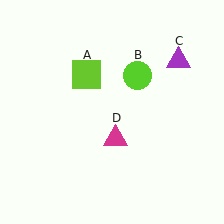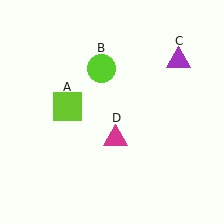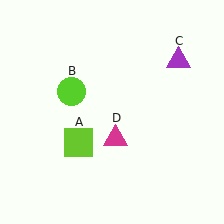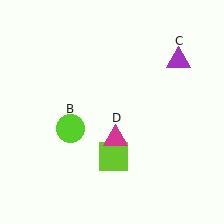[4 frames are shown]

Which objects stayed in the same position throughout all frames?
Purple triangle (object C) and magenta triangle (object D) remained stationary.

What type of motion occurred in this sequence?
The lime square (object A), lime circle (object B) rotated counterclockwise around the center of the scene.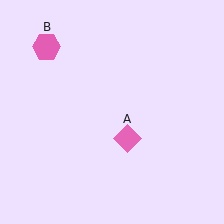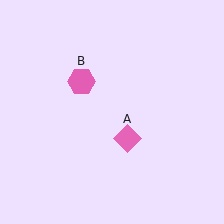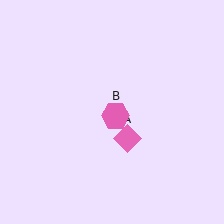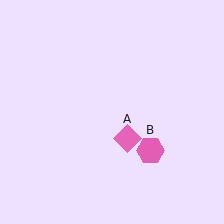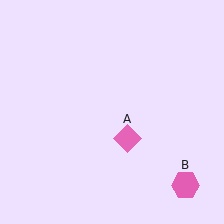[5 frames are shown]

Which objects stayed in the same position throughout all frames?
Pink diamond (object A) remained stationary.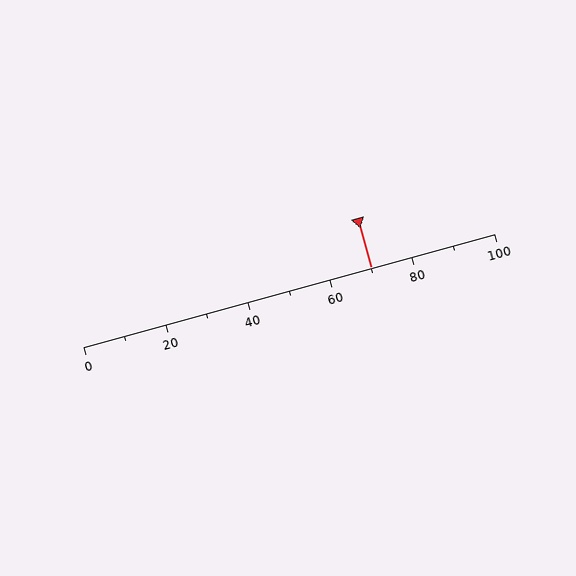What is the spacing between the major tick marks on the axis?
The major ticks are spaced 20 apart.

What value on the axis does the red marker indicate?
The marker indicates approximately 70.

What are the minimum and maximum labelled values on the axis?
The axis runs from 0 to 100.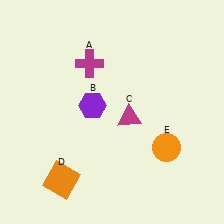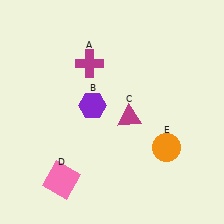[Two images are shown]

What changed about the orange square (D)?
In Image 1, D is orange. In Image 2, it changed to pink.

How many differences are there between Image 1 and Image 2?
There is 1 difference between the two images.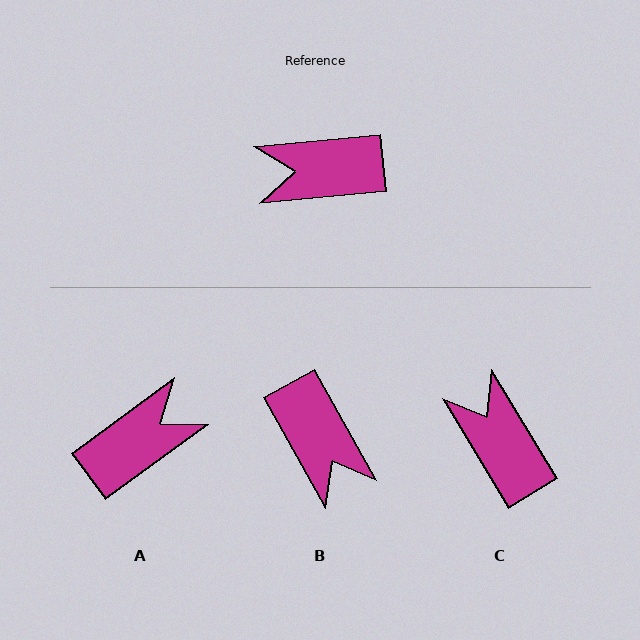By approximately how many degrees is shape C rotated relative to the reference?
Approximately 64 degrees clockwise.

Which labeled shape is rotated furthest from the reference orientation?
A, about 149 degrees away.